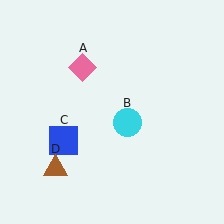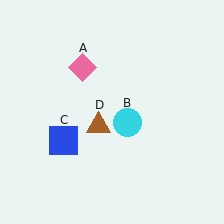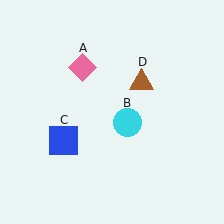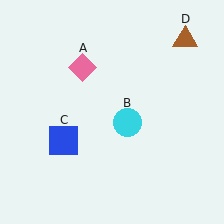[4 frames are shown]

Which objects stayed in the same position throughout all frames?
Pink diamond (object A) and cyan circle (object B) and blue square (object C) remained stationary.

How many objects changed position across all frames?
1 object changed position: brown triangle (object D).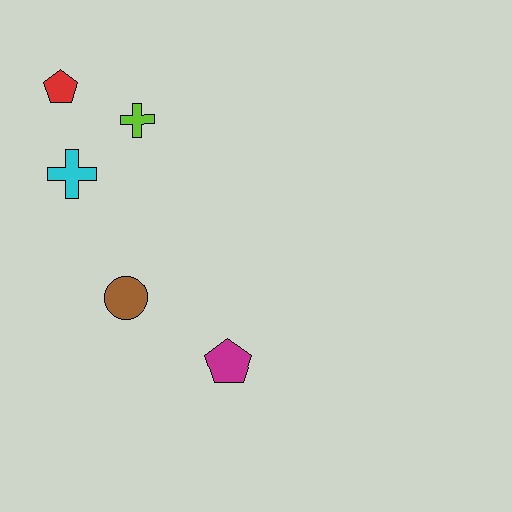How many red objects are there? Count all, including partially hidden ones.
There is 1 red object.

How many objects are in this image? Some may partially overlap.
There are 5 objects.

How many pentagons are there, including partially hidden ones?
There are 2 pentagons.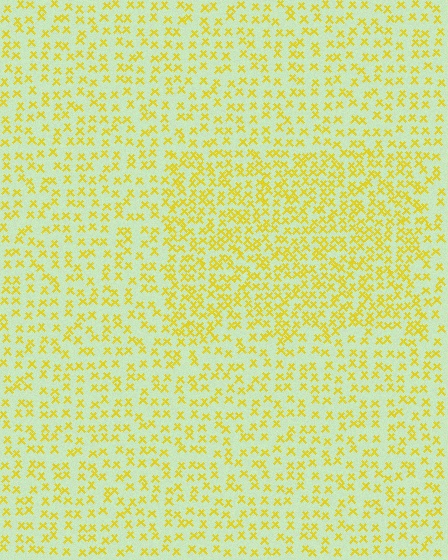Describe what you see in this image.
The image contains small yellow elements arranged at two different densities. A rectangle-shaped region is visible where the elements are more densely packed than the surrounding area.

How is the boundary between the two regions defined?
The boundary is defined by a change in element density (approximately 1.7x ratio). All elements are the same color, size, and shape.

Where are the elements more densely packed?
The elements are more densely packed inside the rectangle boundary.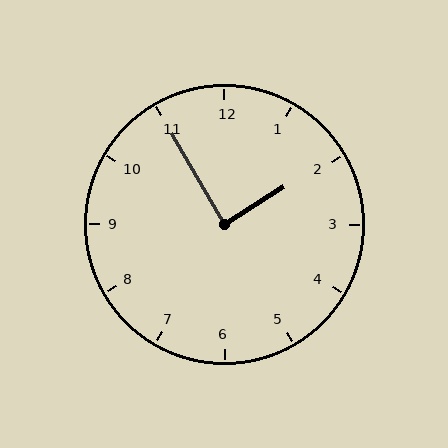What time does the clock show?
1:55.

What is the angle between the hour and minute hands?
Approximately 88 degrees.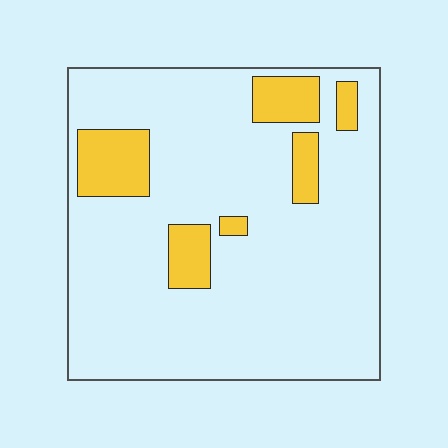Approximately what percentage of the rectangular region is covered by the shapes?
Approximately 15%.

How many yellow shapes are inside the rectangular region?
6.